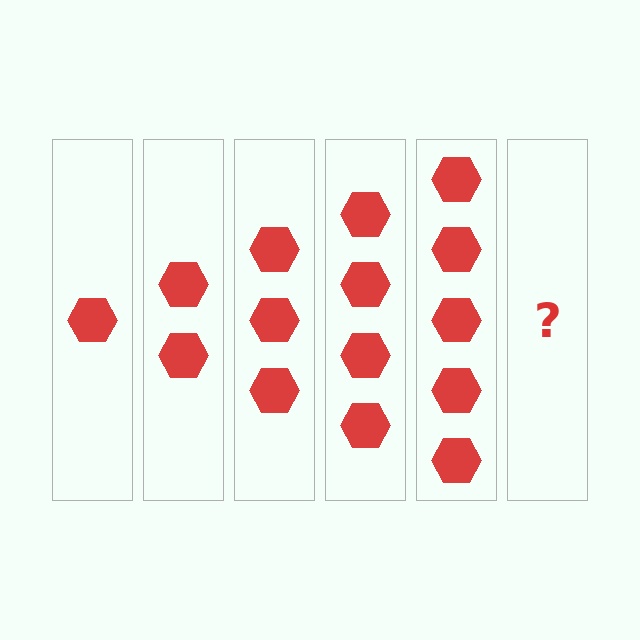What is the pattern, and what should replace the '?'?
The pattern is that each step adds one more hexagon. The '?' should be 6 hexagons.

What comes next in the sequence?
The next element should be 6 hexagons.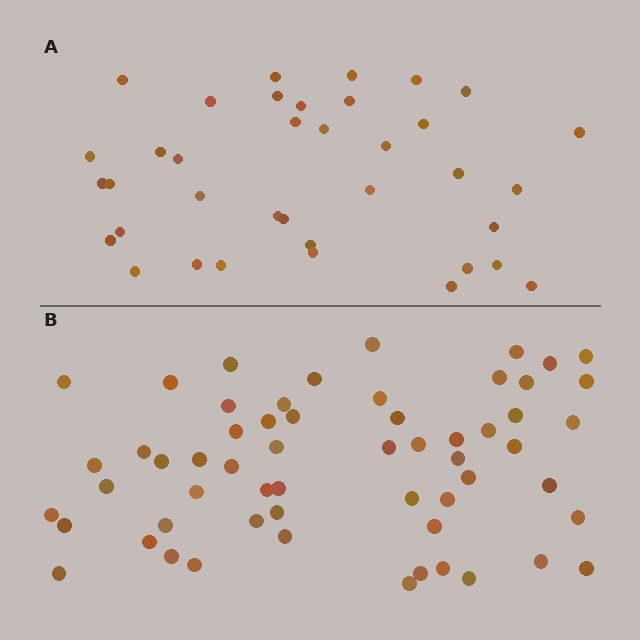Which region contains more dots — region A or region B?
Region B (the bottom region) has more dots.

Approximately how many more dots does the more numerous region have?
Region B has approximately 20 more dots than region A.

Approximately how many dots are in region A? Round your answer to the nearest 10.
About 40 dots. (The exact count is 37, which rounds to 40.)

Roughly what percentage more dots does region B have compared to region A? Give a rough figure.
About 55% more.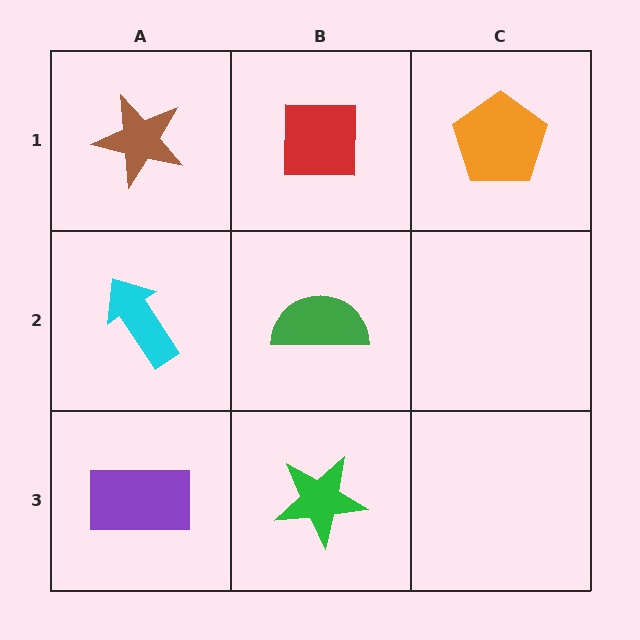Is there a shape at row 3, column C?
No, that cell is empty.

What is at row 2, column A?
A cyan arrow.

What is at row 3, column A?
A purple rectangle.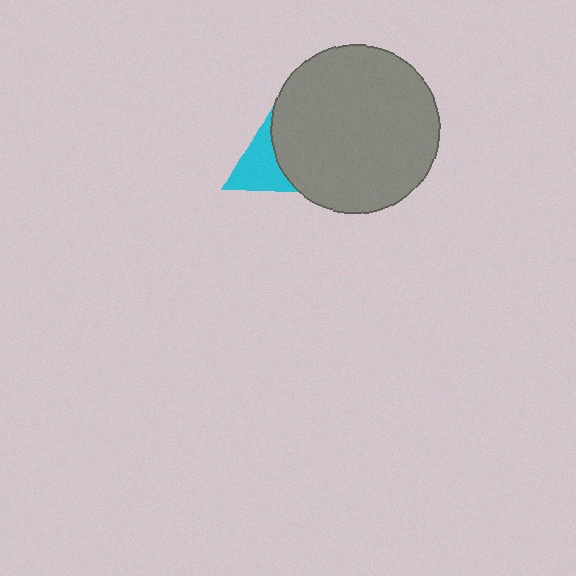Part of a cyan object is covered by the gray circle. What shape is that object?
It is a triangle.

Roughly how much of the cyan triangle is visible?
A small part of it is visible (roughly 44%).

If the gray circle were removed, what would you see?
You would see the complete cyan triangle.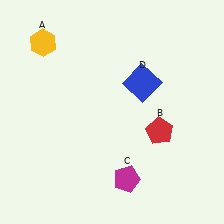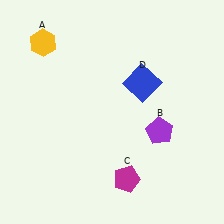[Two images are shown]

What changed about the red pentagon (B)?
In Image 1, B is red. In Image 2, it changed to purple.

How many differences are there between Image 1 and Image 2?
There is 1 difference between the two images.